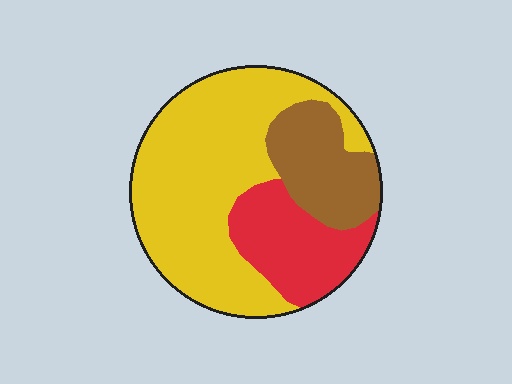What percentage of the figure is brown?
Brown covers 20% of the figure.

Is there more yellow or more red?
Yellow.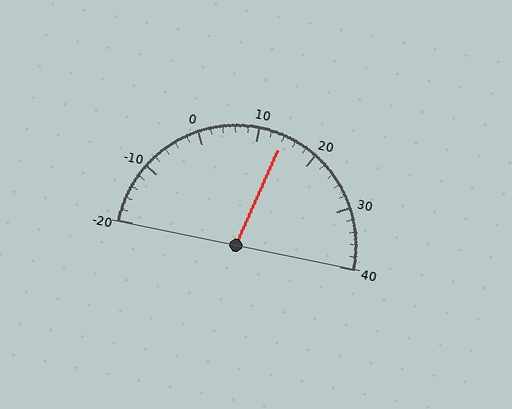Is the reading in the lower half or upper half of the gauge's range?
The reading is in the upper half of the range (-20 to 40).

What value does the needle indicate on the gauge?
The needle indicates approximately 14.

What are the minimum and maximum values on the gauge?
The gauge ranges from -20 to 40.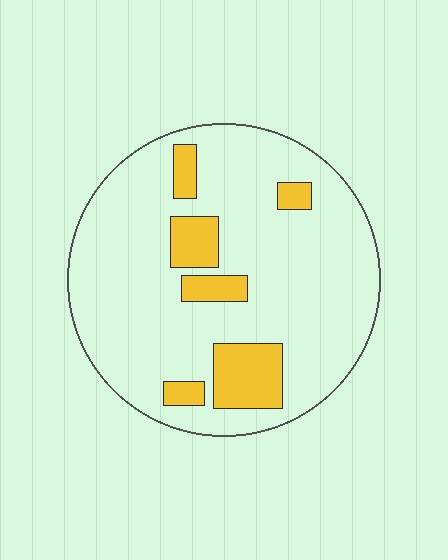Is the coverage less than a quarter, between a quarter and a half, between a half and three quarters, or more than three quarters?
Less than a quarter.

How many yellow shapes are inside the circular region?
6.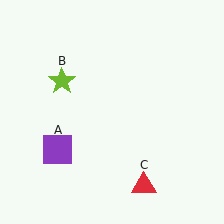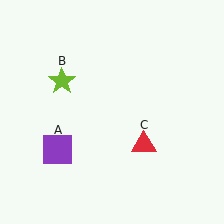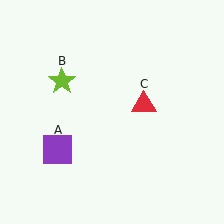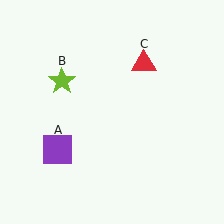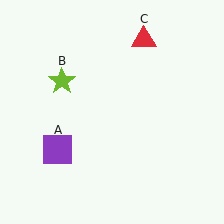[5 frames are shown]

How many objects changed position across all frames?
1 object changed position: red triangle (object C).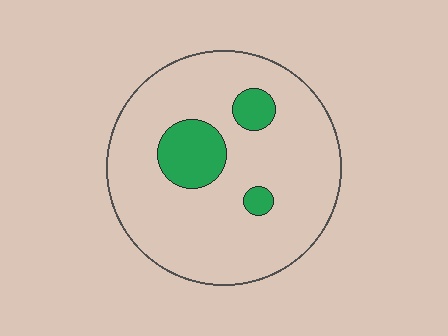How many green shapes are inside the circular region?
3.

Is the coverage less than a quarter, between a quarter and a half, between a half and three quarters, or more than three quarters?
Less than a quarter.